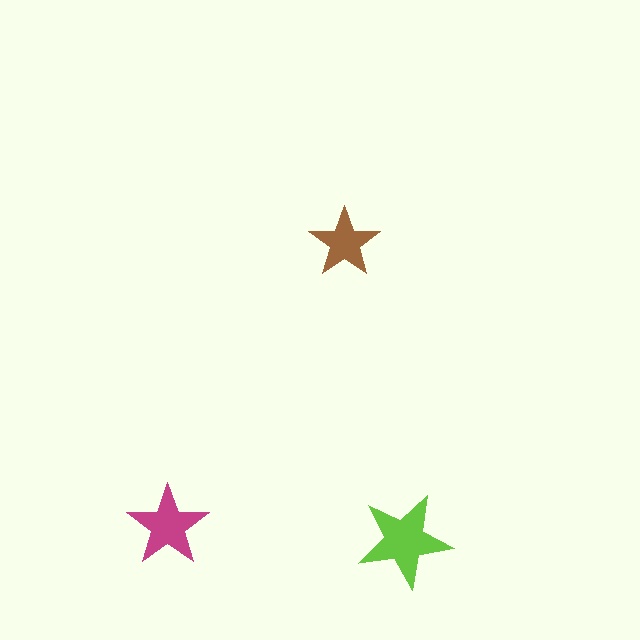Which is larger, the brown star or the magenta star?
The magenta one.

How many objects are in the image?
There are 3 objects in the image.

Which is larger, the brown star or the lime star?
The lime one.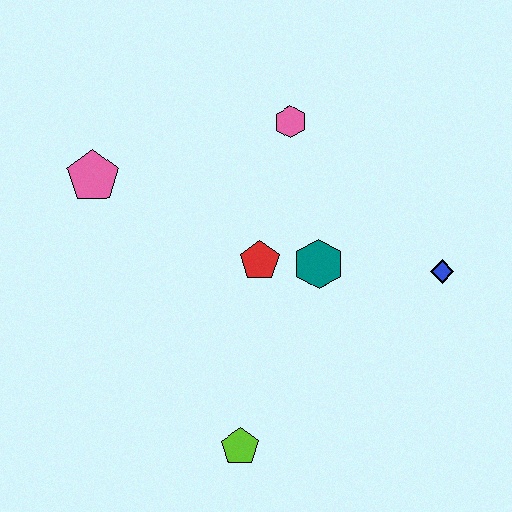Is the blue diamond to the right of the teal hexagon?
Yes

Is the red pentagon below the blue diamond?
No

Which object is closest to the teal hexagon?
The red pentagon is closest to the teal hexagon.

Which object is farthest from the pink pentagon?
The blue diamond is farthest from the pink pentagon.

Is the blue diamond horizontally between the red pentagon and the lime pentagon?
No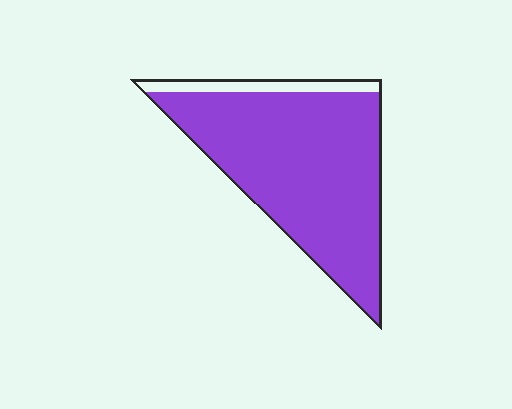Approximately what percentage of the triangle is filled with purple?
Approximately 90%.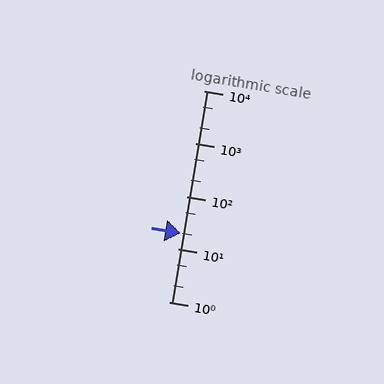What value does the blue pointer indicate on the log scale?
The pointer indicates approximately 20.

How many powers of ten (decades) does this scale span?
The scale spans 4 decades, from 1 to 10000.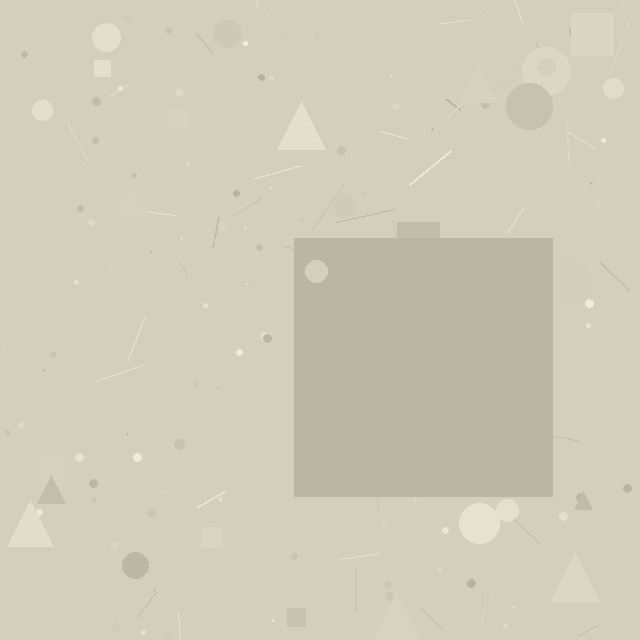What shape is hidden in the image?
A square is hidden in the image.